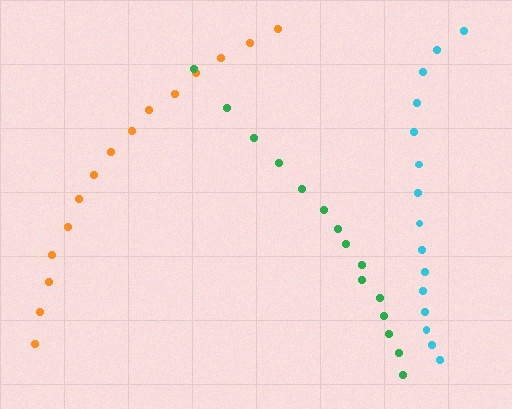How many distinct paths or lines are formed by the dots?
There are 3 distinct paths.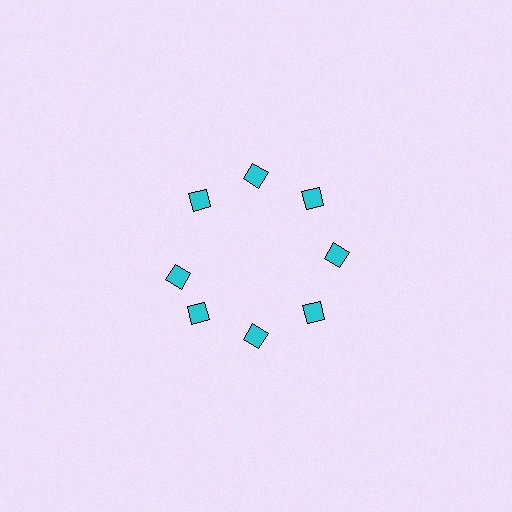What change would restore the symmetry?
The symmetry would be restored by rotating it back into even spacing with its neighbors so that all 8 diamonds sit at equal angles and equal distance from the center.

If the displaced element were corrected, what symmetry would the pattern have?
It would have 8-fold rotational symmetry — the pattern would map onto itself every 45 degrees.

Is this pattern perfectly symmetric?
No. The 8 cyan diamonds are arranged in a ring, but one element near the 9 o'clock position is rotated out of alignment along the ring, breaking the 8-fold rotational symmetry.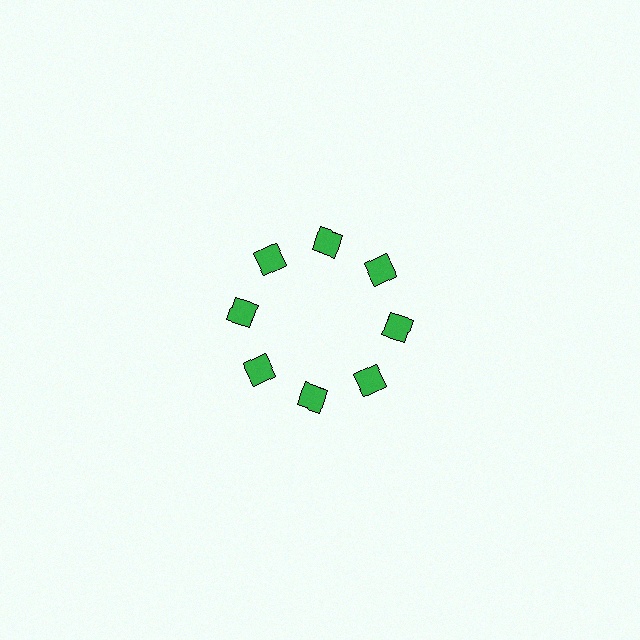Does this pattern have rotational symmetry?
Yes, this pattern has 8-fold rotational symmetry. It looks the same after rotating 45 degrees around the center.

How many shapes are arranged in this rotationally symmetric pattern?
There are 8 shapes, arranged in 8 groups of 1.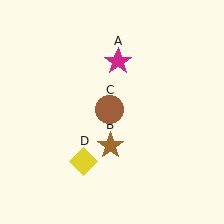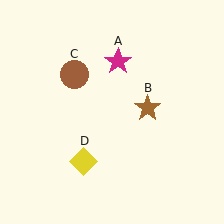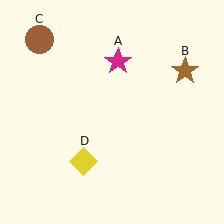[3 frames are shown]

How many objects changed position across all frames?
2 objects changed position: brown star (object B), brown circle (object C).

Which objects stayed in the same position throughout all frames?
Magenta star (object A) and yellow diamond (object D) remained stationary.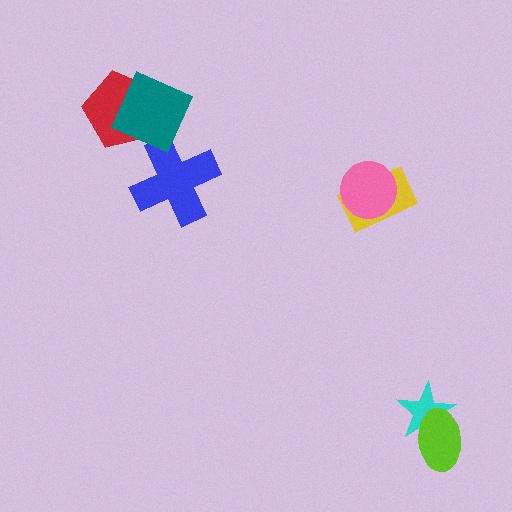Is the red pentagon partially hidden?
Yes, it is partially covered by another shape.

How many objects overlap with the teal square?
1 object overlaps with the teal square.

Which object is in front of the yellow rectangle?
The pink circle is in front of the yellow rectangle.